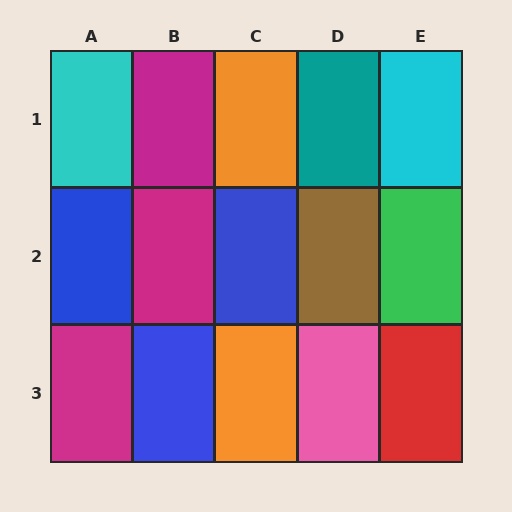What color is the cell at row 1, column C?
Orange.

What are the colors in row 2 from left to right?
Blue, magenta, blue, brown, green.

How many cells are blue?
3 cells are blue.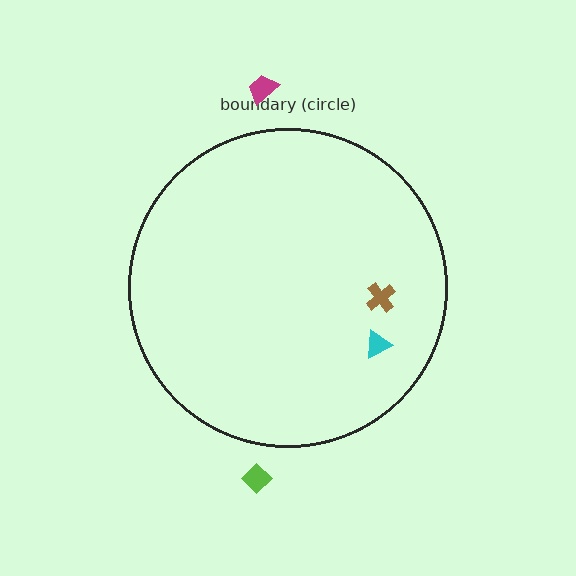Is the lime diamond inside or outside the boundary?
Outside.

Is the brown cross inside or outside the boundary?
Inside.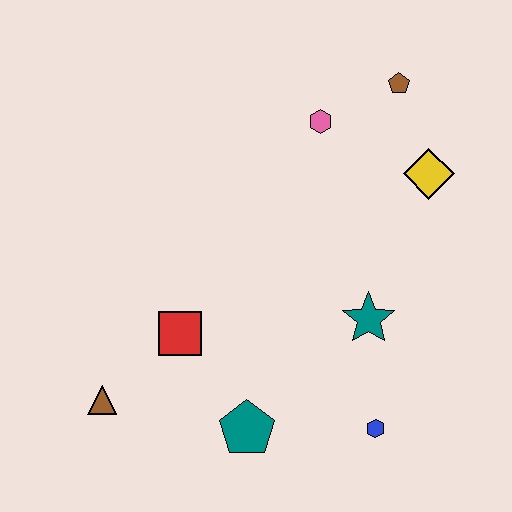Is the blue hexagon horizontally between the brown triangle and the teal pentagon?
No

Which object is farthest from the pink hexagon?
The brown triangle is farthest from the pink hexagon.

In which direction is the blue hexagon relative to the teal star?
The blue hexagon is below the teal star.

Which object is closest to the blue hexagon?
The teal star is closest to the blue hexagon.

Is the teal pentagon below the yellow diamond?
Yes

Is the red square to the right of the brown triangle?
Yes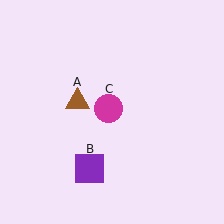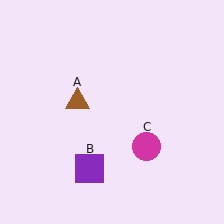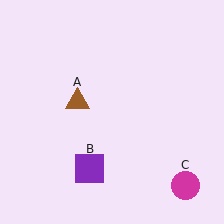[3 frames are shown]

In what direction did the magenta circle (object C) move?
The magenta circle (object C) moved down and to the right.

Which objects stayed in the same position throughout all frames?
Brown triangle (object A) and purple square (object B) remained stationary.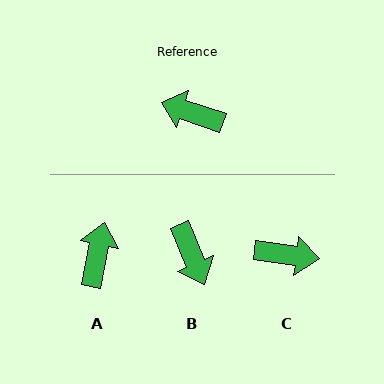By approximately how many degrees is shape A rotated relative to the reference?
Approximately 83 degrees clockwise.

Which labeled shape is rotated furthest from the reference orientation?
C, about 169 degrees away.